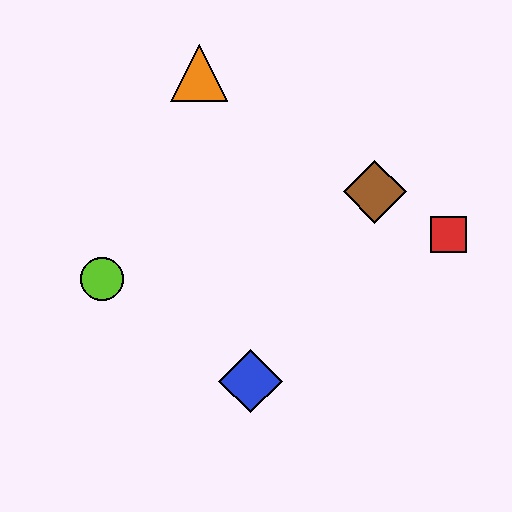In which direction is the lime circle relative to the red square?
The lime circle is to the left of the red square.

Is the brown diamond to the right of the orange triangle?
Yes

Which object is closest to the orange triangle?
The brown diamond is closest to the orange triangle.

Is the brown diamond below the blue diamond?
No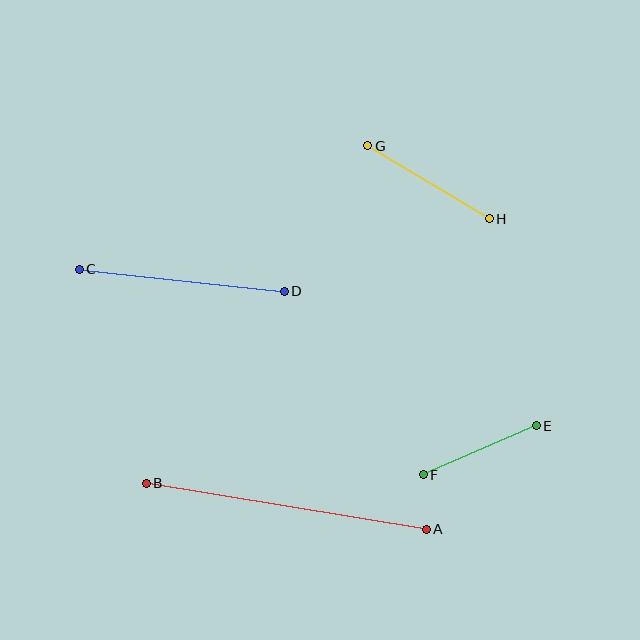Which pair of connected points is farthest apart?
Points A and B are farthest apart.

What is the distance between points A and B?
The distance is approximately 283 pixels.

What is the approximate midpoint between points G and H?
The midpoint is at approximately (428, 182) pixels.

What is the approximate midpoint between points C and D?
The midpoint is at approximately (182, 280) pixels.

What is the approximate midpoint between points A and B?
The midpoint is at approximately (286, 506) pixels.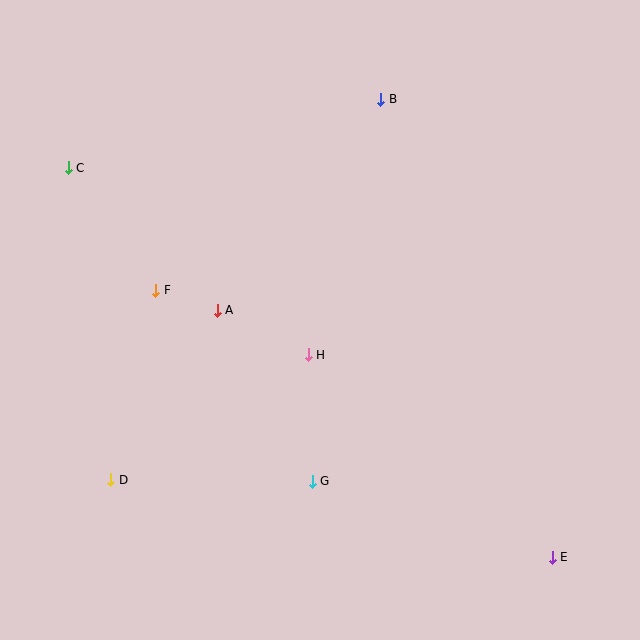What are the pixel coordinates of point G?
Point G is at (312, 481).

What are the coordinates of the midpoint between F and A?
The midpoint between F and A is at (187, 300).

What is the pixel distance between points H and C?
The distance between H and C is 305 pixels.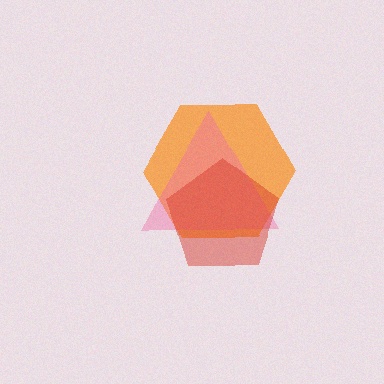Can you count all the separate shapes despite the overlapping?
Yes, there are 3 separate shapes.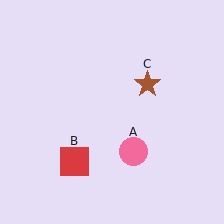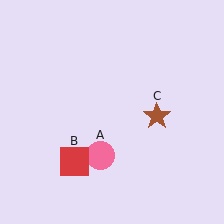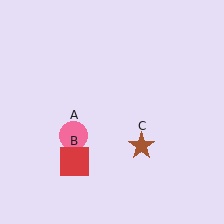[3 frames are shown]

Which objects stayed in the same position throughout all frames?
Red square (object B) remained stationary.